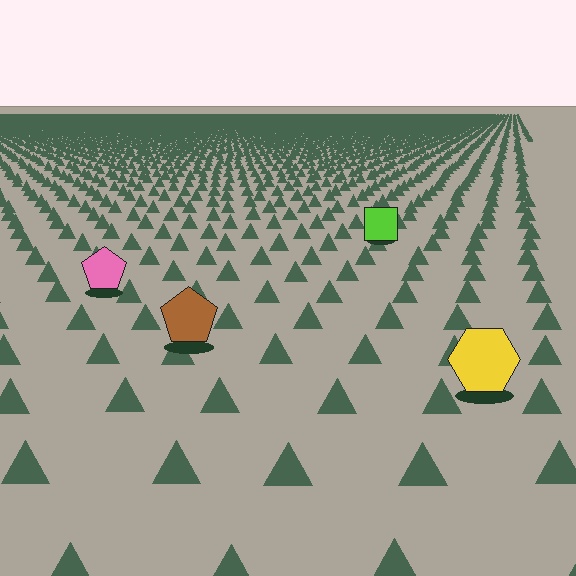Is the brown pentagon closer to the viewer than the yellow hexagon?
No. The yellow hexagon is closer — you can tell from the texture gradient: the ground texture is coarser near it.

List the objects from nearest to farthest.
From nearest to farthest: the yellow hexagon, the brown pentagon, the pink pentagon, the lime square.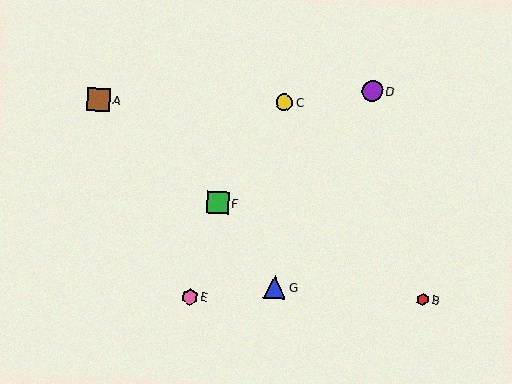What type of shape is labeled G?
Shape G is a blue triangle.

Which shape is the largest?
The brown square (labeled A) is the largest.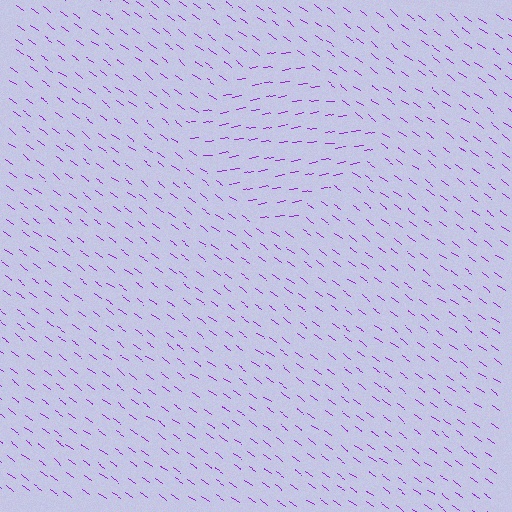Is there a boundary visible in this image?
Yes, there is a texture boundary formed by a change in line orientation.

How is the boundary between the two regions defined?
The boundary is defined purely by a change in line orientation (approximately 45 degrees difference). All lines are the same color and thickness.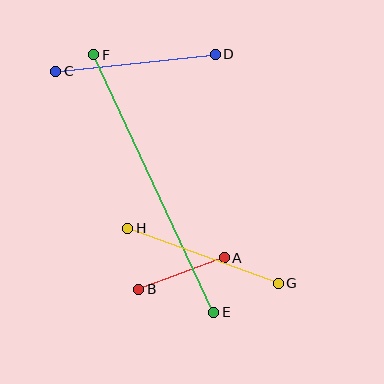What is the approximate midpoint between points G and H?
The midpoint is at approximately (203, 256) pixels.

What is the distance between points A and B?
The distance is approximately 91 pixels.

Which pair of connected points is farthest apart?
Points E and F are farthest apart.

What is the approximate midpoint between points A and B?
The midpoint is at approximately (182, 274) pixels.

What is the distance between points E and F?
The distance is approximately 284 pixels.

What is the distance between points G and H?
The distance is approximately 160 pixels.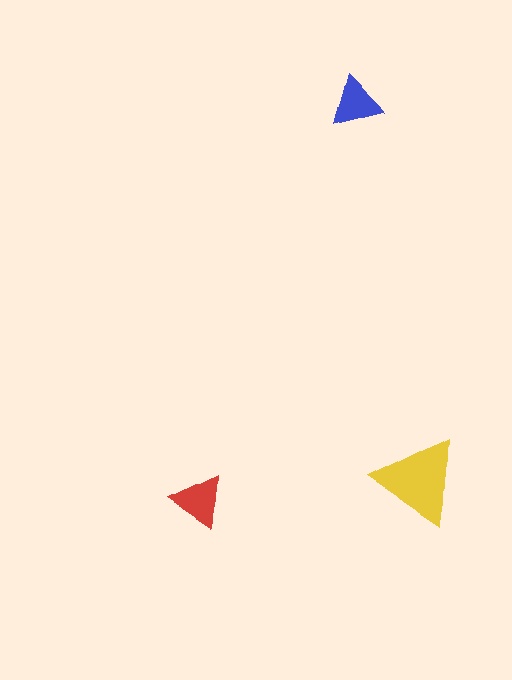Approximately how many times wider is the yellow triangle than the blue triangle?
About 1.5 times wider.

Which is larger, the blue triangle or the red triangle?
The red one.